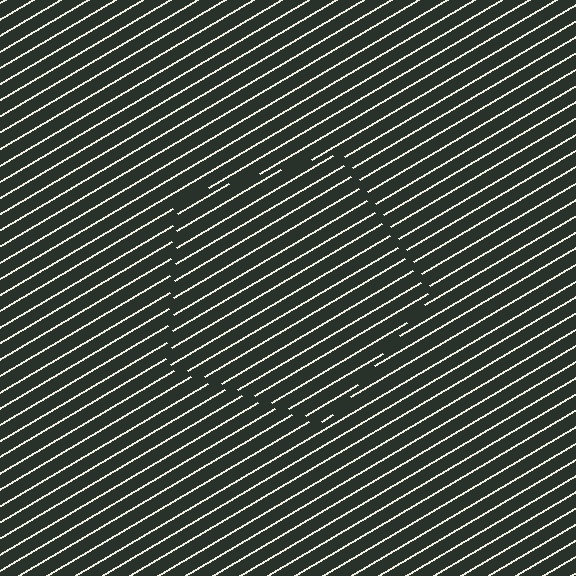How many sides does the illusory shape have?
5 sides — the line-ends trace a pentagon.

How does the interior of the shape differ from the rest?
The interior of the shape contains the same grating, shifted by half a period — the contour is defined by the phase discontinuity where line-ends from the inner and outer gratings abut.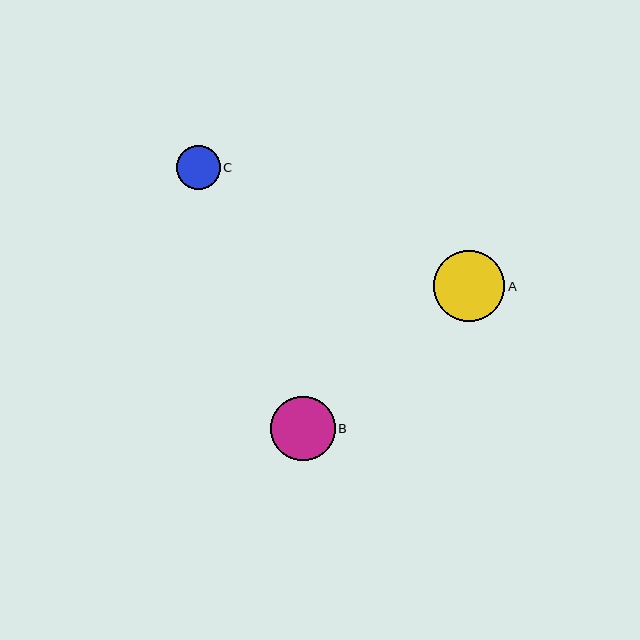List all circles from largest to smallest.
From largest to smallest: A, B, C.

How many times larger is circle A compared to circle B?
Circle A is approximately 1.1 times the size of circle B.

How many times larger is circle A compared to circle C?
Circle A is approximately 1.6 times the size of circle C.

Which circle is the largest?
Circle A is the largest with a size of approximately 71 pixels.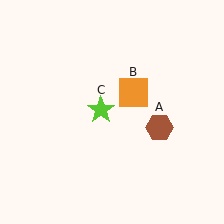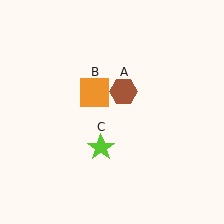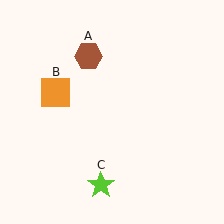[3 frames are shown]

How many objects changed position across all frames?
3 objects changed position: brown hexagon (object A), orange square (object B), lime star (object C).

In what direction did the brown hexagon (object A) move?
The brown hexagon (object A) moved up and to the left.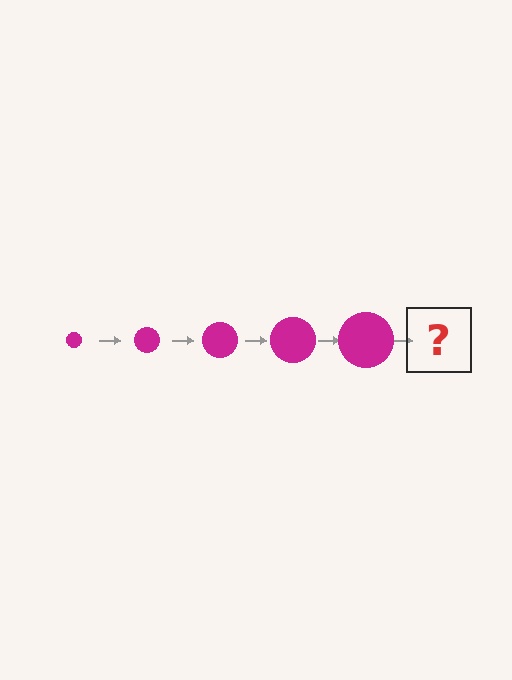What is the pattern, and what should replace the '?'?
The pattern is that the circle gets progressively larger each step. The '?' should be a magenta circle, larger than the previous one.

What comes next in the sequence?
The next element should be a magenta circle, larger than the previous one.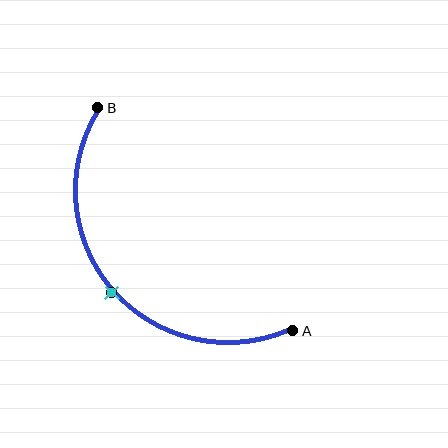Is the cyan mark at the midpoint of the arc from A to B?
Yes. The cyan mark lies on the arc at equal arc-length from both A and B — it is the arc midpoint.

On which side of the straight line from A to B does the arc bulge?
The arc bulges below and to the left of the straight line connecting A and B.